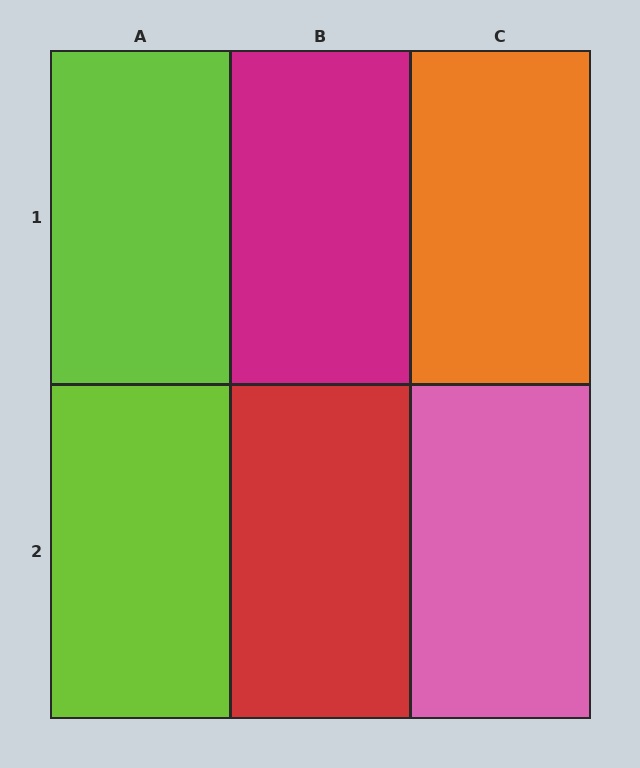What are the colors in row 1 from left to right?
Lime, magenta, orange.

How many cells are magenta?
1 cell is magenta.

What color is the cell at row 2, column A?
Lime.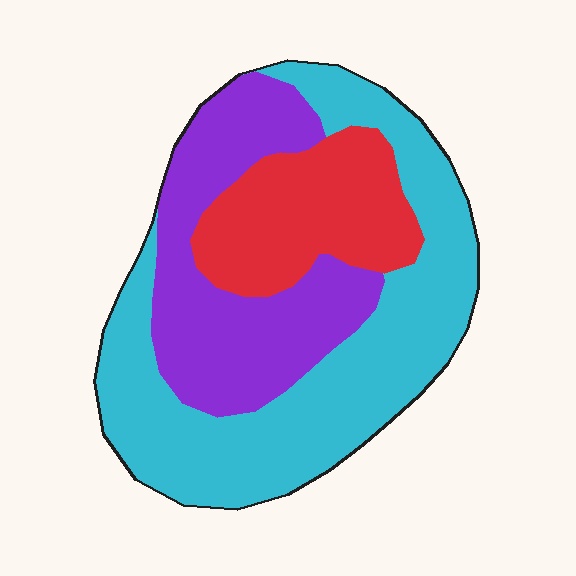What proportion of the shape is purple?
Purple takes up between a quarter and a half of the shape.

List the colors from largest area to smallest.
From largest to smallest: cyan, purple, red.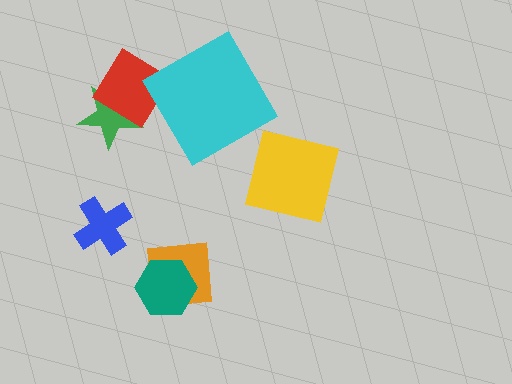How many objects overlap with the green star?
1 object overlaps with the green star.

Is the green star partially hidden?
Yes, it is partially covered by another shape.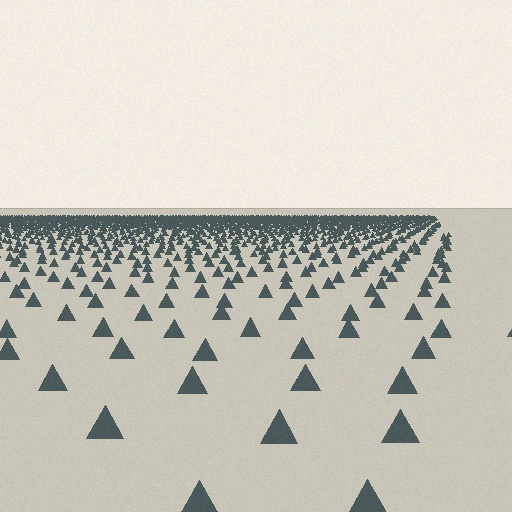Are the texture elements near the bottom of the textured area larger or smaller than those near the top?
Larger. Near the bottom, elements are closer to the viewer and appear at a bigger on-screen size.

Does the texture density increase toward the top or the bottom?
Density increases toward the top.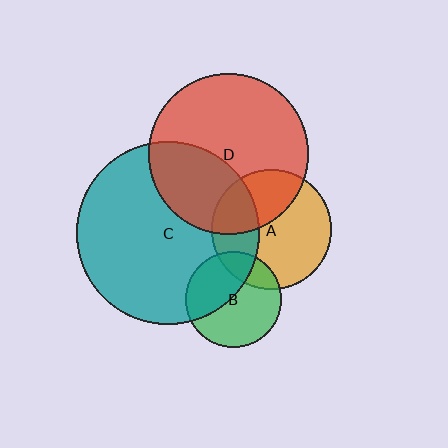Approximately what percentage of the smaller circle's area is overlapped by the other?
Approximately 45%.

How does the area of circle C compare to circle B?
Approximately 3.6 times.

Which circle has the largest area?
Circle C (teal).